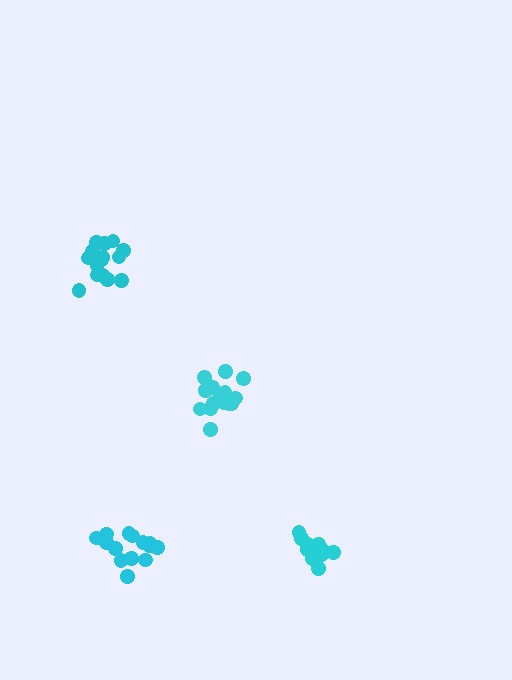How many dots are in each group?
Group 1: 16 dots, Group 2: 14 dots, Group 3: 14 dots, Group 4: 16 dots (60 total).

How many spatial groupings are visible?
There are 4 spatial groupings.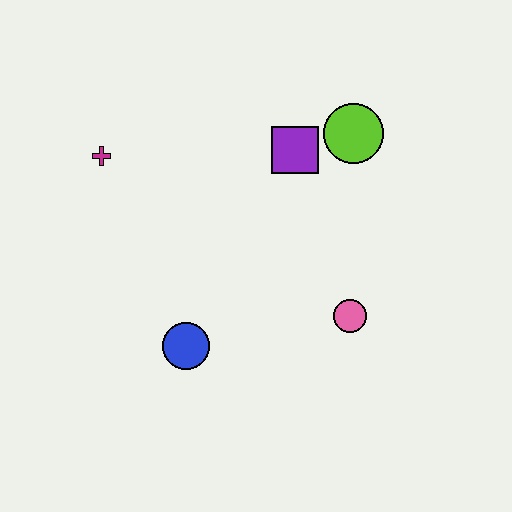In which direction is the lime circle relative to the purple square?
The lime circle is to the right of the purple square.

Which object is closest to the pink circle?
The blue circle is closest to the pink circle.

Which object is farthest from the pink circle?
The magenta cross is farthest from the pink circle.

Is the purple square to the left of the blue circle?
No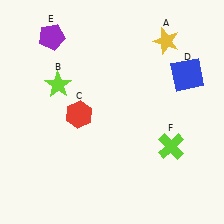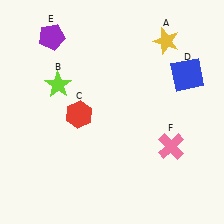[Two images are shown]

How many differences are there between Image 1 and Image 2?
There is 1 difference between the two images.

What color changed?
The cross (F) changed from lime in Image 1 to pink in Image 2.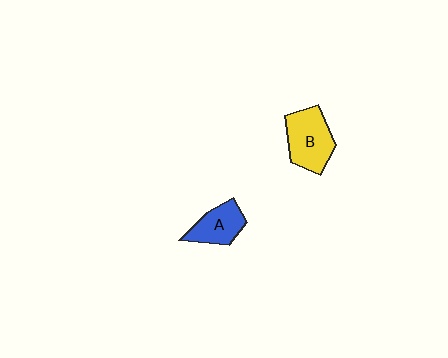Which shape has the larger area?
Shape B (yellow).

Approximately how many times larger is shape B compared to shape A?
Approximately 1.4 times.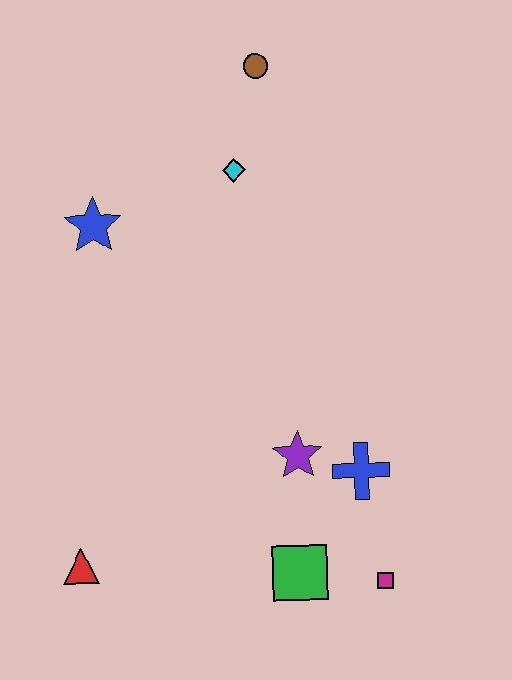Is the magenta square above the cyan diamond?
No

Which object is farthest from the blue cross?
The brown circle is farthest from the blue cross.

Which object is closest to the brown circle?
The cyan diamond is closest to the brown circle.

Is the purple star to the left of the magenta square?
Yes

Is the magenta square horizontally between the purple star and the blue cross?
No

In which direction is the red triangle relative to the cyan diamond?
The red triangle is below the cyan diamond.